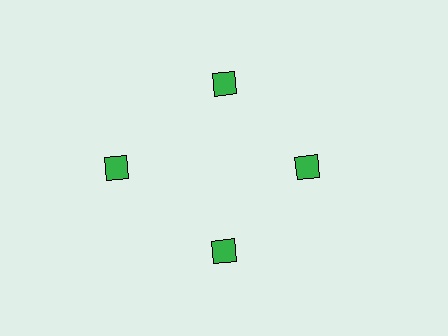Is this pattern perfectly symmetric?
No. The 4 green squares are arranged in a ring, but one element near the 9 o'clock position is pushed outward from the center, breaking the 4-fold rotational symmetry.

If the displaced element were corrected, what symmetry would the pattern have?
It would have 4-fold rotational symmetry — the pattern would map onto itself every 90 degrees.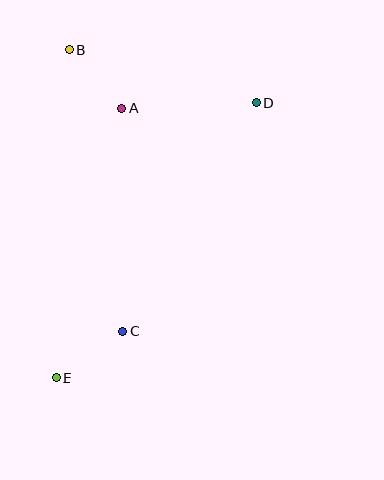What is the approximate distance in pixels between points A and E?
The distance between A and E is approximately 277 pixels.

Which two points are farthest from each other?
Points D and E are farthest from each other.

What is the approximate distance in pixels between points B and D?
The distance between B and D is approximately 195 pixels.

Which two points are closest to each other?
Points A and B are closest to each other.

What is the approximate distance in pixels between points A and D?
The distance between A and D is approximately 135 pixels.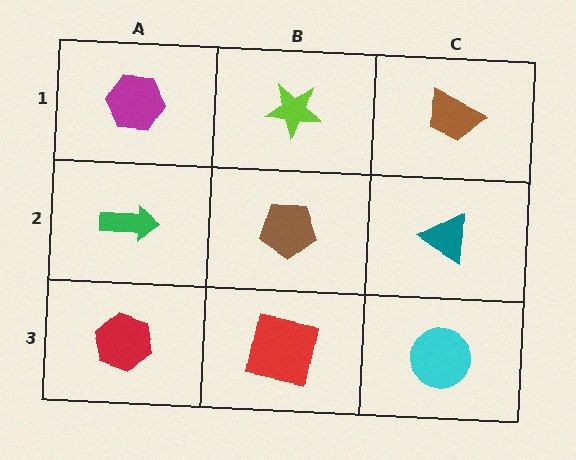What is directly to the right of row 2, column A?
A brown pentagon.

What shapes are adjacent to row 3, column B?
A brown pentagon (row 2, column B), a red hexagon (row 3, column A), a cyan circle (row 3, column C).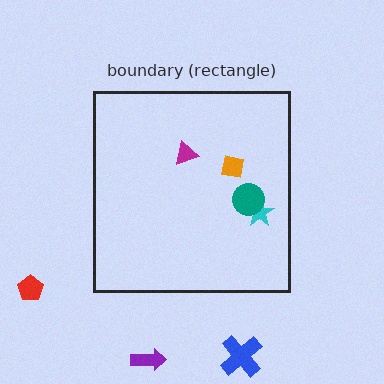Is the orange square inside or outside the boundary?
Inside.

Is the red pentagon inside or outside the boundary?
Outside.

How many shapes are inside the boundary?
4 inside, 3 outside.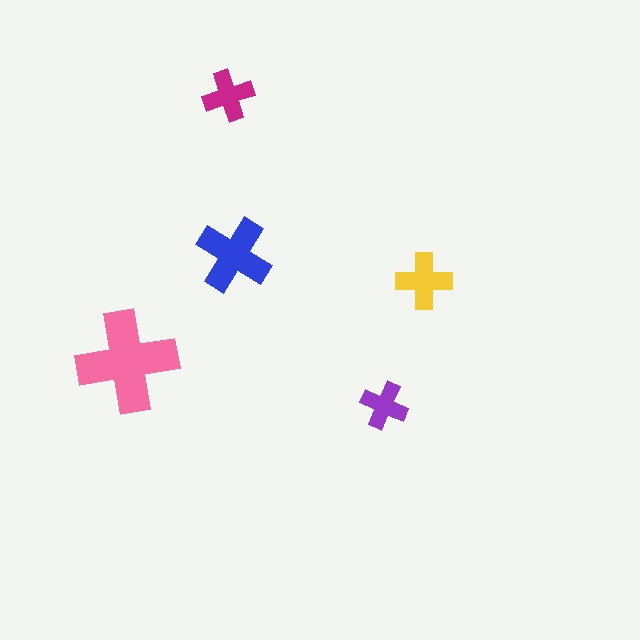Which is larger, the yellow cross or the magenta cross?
The yellow one.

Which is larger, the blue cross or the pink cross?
The pink one.